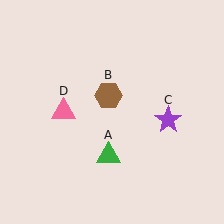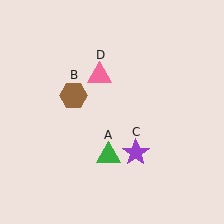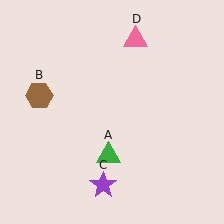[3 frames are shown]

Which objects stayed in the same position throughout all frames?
Green triangle (object A) remained stationary.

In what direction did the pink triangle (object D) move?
The pink triangle (object D) moved up and to the right.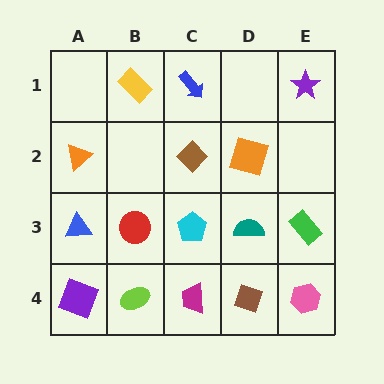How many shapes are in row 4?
5 shapes.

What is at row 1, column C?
A blue arrow.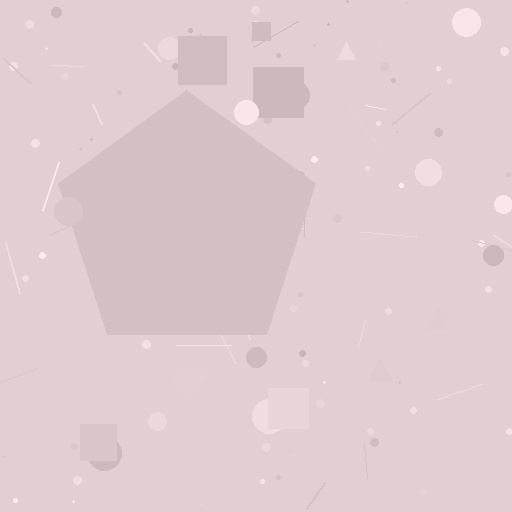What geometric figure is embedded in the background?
A pentagon is embedded in the background.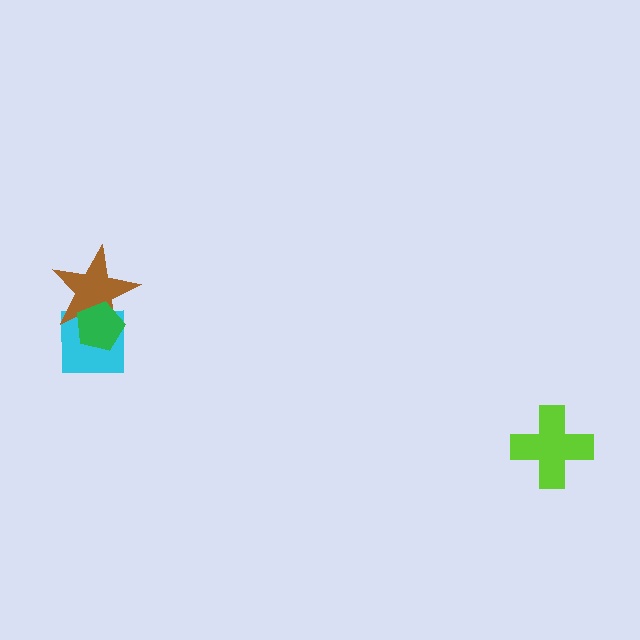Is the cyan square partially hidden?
Yes, it is partially covered by another shape.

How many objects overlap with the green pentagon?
2 objects overlap with the green pentagon.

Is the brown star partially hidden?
Yes, it is partially covered by another shape.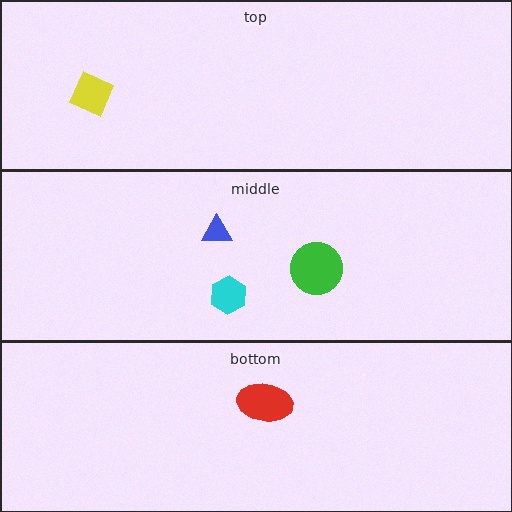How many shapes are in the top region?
1.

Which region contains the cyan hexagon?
The middle region.